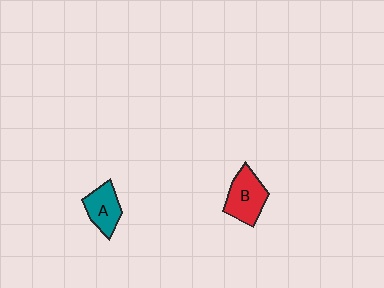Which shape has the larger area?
Shape B (red).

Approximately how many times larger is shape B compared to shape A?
Approximately 1.2 times.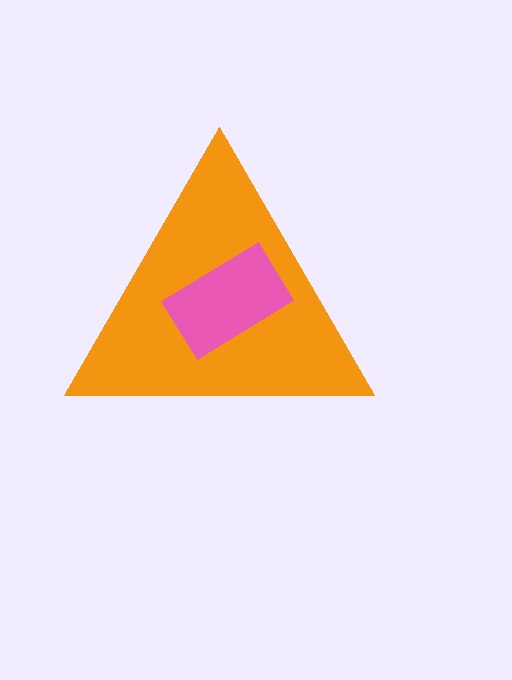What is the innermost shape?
The pink rectangle.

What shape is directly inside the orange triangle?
The pink rectangle.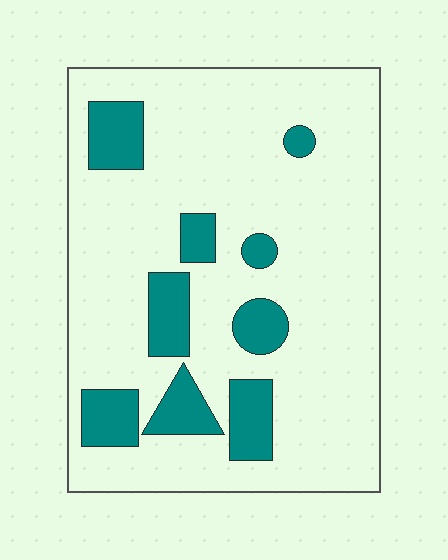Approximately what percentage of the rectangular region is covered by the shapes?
Approximately 20%.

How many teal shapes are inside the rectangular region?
9.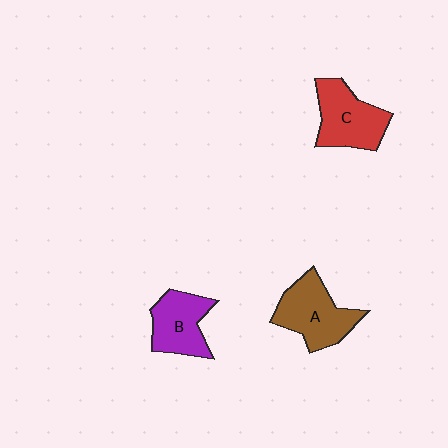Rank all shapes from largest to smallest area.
From largest to smallest: A (brown), C (red), B (purple).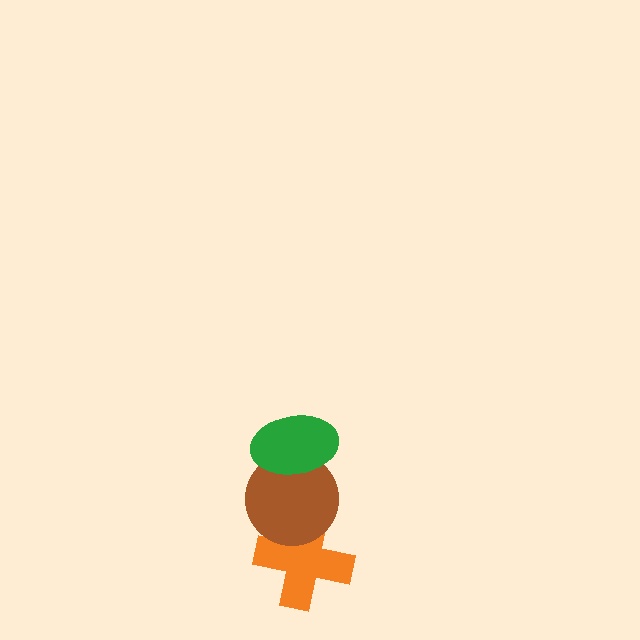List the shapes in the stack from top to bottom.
From top to bottom: the green ellipse, the brown circle, the orange cross.